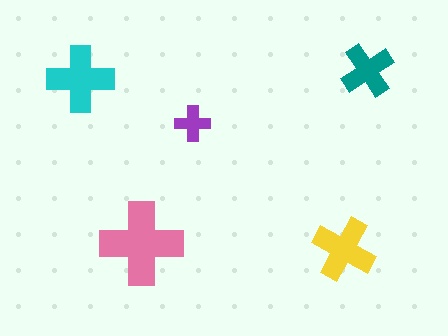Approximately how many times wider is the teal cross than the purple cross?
About 1.5 times wider.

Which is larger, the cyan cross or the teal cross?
The cyan one.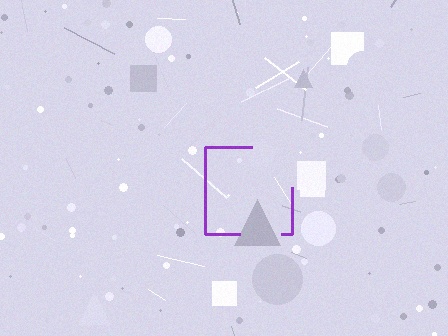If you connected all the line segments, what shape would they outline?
They would outline a square.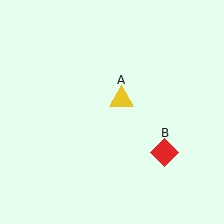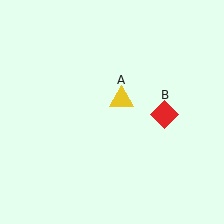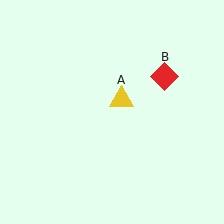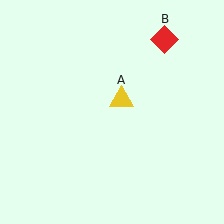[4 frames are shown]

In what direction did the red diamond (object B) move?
The red diamond (object B) moved up.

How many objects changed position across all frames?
1 object changed position: red diamond (object B).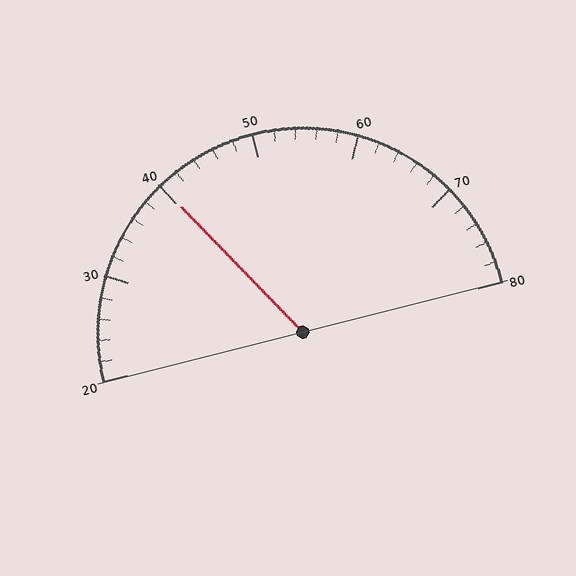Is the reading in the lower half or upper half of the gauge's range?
The reading is in the lower half of the range (20 to 80).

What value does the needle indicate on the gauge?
The needle indicates approximately 40.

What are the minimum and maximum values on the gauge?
The gauge ranges from 20 to 80.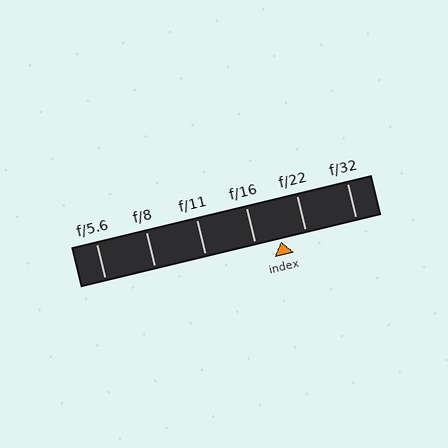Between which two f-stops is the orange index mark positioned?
The index mark is between f/16 and f/22.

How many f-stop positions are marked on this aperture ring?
There are 6 f-stop positions marked.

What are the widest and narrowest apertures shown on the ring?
The widest aperture shown is f/5.6 and the narrowest is f/32.